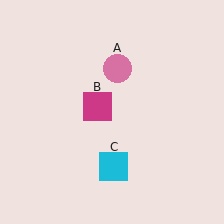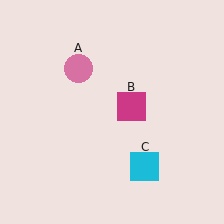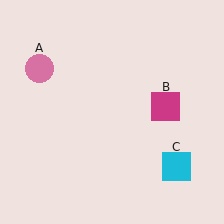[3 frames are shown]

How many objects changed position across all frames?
3 objects changed position: pink circle (object A), magenta square (object B), cyan square (object C).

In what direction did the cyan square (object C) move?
The cyan square (object C) moved right.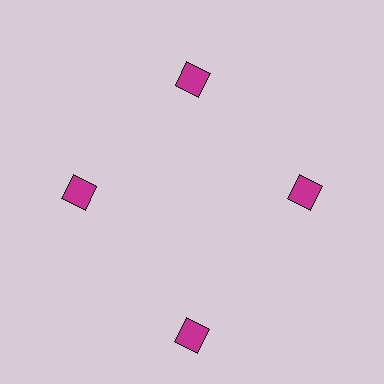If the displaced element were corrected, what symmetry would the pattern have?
It would have 4-fold rotational symmetry — the pattern would map onto itself every 90 degrees.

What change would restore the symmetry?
The symmetry would be restored by moving it inward, back onto the ring so that all 4 diamonds sit at equal angles and equal distance from the center.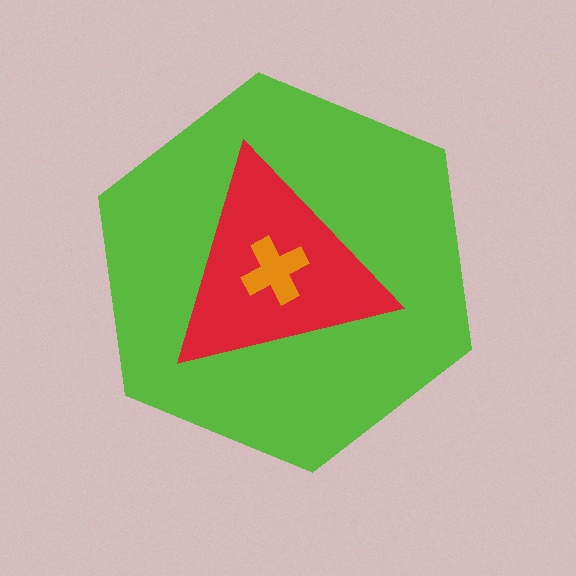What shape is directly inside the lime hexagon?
The red triangle.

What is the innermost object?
The orange cross.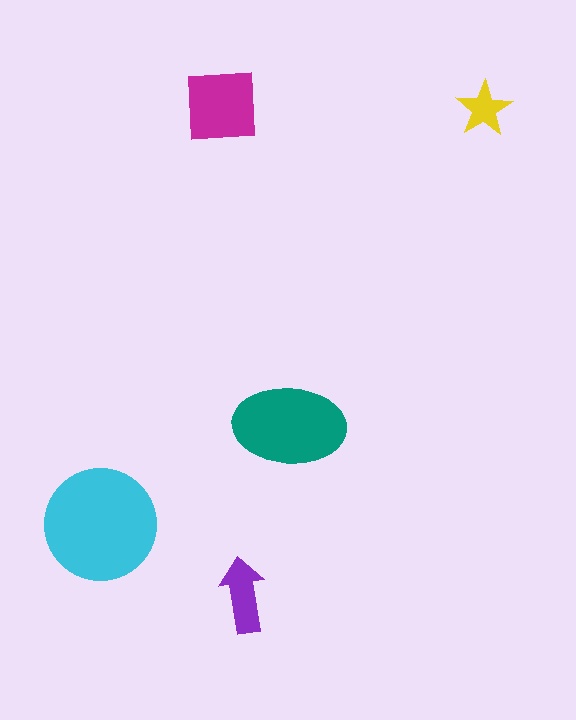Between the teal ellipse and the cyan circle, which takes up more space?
The cyan circle.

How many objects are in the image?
There are 5 objects in the image.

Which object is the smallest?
The yellow star.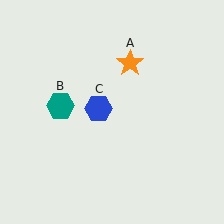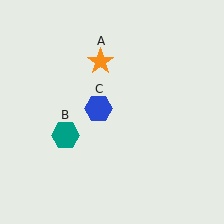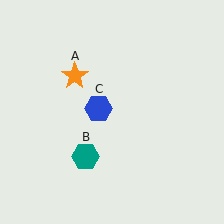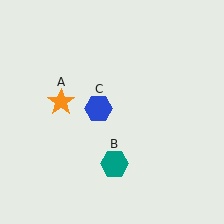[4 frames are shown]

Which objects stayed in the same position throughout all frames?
Blue hexagon (object C) remained stationary.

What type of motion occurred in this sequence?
The orange star (object A), teal hexagon (object B) rotated counterclockwise around the center of the scene.